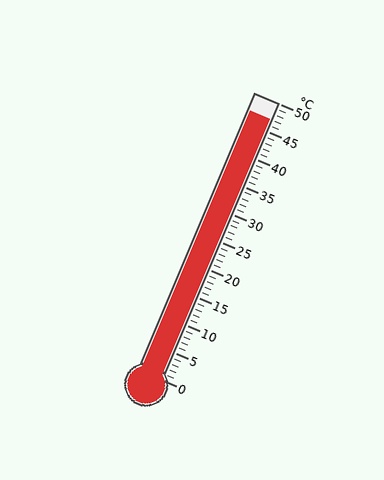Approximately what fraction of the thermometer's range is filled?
The thermometer is filled to approximately 95% of its range.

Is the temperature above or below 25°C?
The temperature is above 25°C.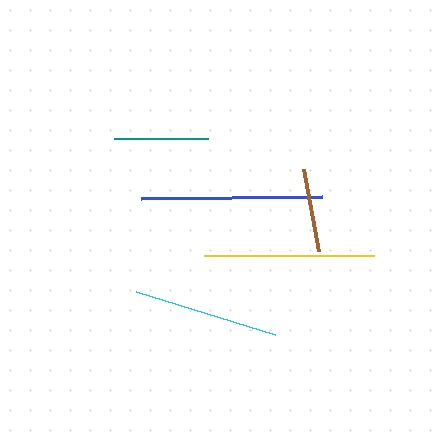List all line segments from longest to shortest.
From longest to shortest: blue, yellow, cyan, teal, brown.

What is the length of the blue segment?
The blue segment is approximately 182 pixels long.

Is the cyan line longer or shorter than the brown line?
The cyan line is longer than the brown line.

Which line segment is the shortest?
The brown line is the shortest at approximately 83 pixels.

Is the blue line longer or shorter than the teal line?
The blue line is longer than the teal line.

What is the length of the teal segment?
The teal segment is approximately 94 pixels long.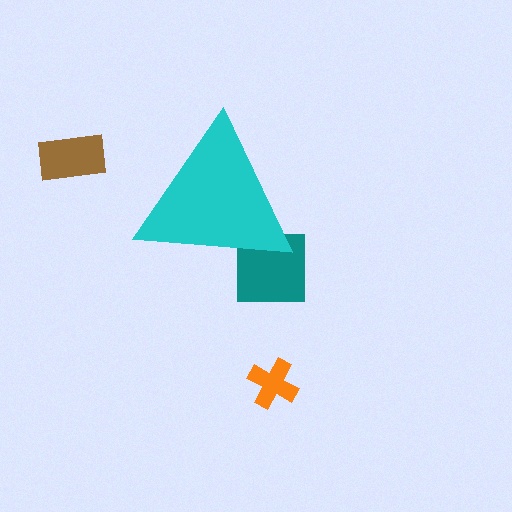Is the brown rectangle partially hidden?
No, the brown rectangle is fully visible.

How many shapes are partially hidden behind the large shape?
1 shape is partially hidden.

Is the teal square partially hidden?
Yes, the teal square is partially hidden behind the cyan triangle.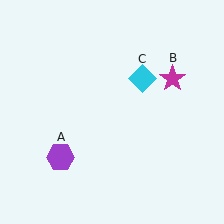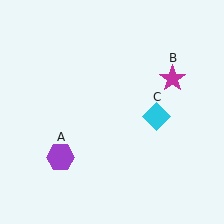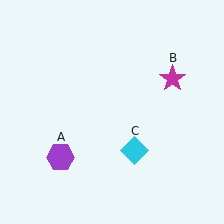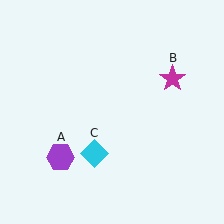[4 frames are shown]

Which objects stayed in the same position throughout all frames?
Purple hexagon (object A) and magenta star (object B) remained stationary.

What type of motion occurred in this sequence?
The cyan diamond (object C) rotated clockwise around the center of the scene.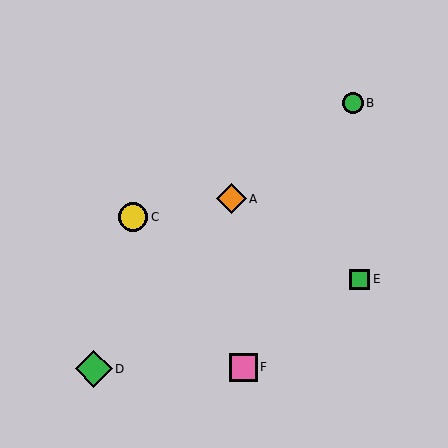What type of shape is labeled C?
Shape C is a yellow circle.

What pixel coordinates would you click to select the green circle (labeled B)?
Click at (353, 103) to select the green circle B.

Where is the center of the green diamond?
The center of the green diamond is at (94, 369).